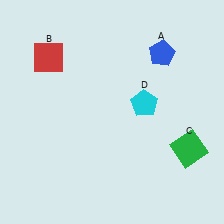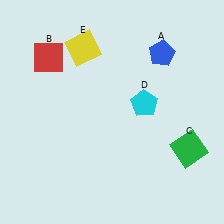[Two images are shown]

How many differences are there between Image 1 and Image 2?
There is 1 difference between the two images.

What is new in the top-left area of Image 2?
A yellow square (E) was added in the top-left area of Image 2.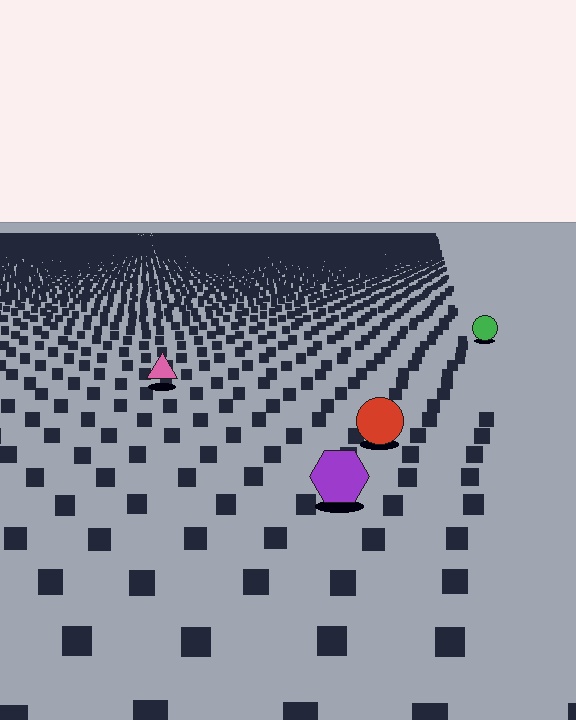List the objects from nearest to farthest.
From nearest to farthest: the purple hexagon, the red circle, the pink triangle, the green circle.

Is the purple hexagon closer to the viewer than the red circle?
Yes. The purple hexagon is closer — you can tell from the texture gradient: the ground texture is coarser near it.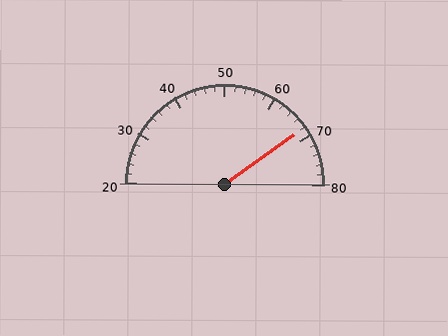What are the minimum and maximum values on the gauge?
The gauge ranges from 20 to 80.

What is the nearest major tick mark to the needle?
The nearest major tick mark is 70.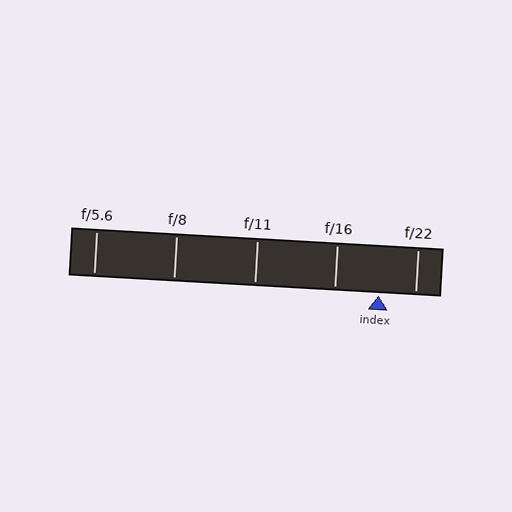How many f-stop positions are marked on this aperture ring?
There are 5 f-stop positions marked.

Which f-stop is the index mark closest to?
The index mark is closest to f/22.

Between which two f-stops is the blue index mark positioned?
The index mark is between f/16 and f/22.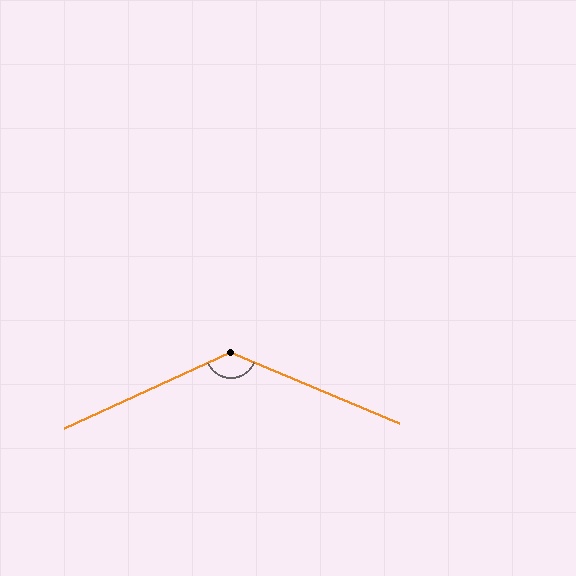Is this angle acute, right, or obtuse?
It is obtuse.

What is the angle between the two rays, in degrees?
Approximately 133 degrees.